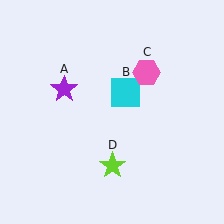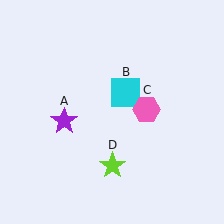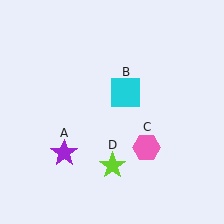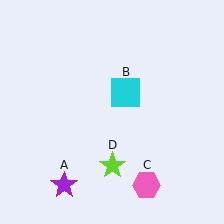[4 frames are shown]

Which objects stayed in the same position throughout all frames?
Cyan square (object B) and lime star (object D) remained stationary.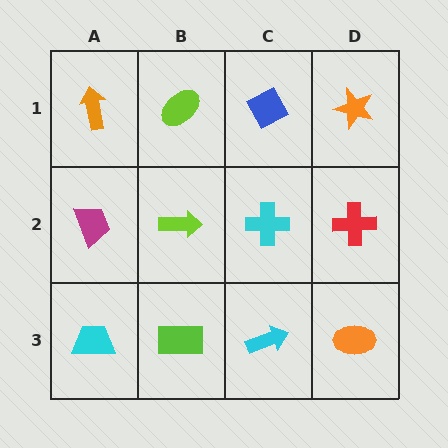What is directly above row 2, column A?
An orange arrow.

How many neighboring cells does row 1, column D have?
2.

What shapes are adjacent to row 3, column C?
A cyan cross (row 2, column C), a lime rectangle (row 3, column B), an orange ellipse (row 3, column D).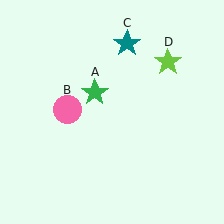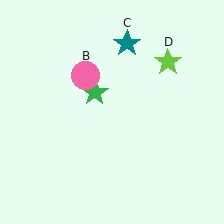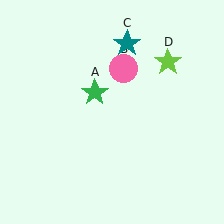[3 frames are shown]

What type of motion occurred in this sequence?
The pink circle (object B) rotated clockwise around the center of the scene.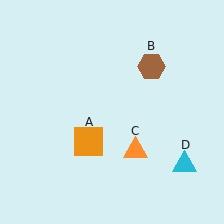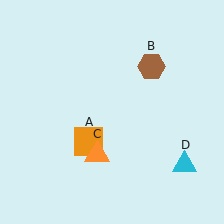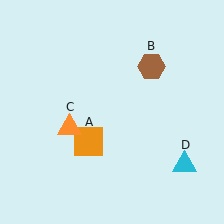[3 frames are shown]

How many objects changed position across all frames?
1 object changed position: orange triangle (object C).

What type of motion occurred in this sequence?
The orange triangle (object C) rotated clockwise around the center of the scene.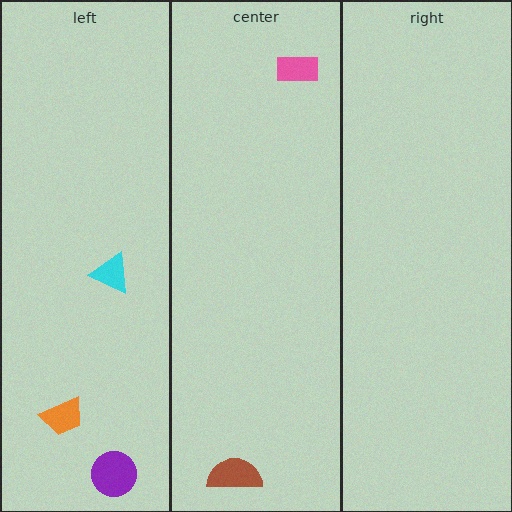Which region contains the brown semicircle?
The center region.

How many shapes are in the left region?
3.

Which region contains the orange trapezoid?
The left region.